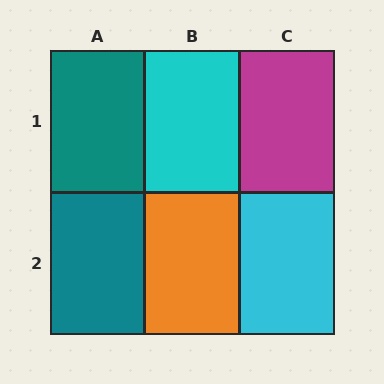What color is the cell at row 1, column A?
Teal.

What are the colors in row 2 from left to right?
Teal, orange, cyan.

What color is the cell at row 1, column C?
Magenta.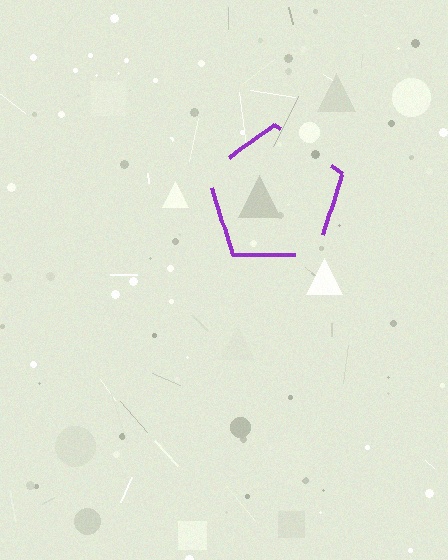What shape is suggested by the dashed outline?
The dashed outline suggests a pentagon.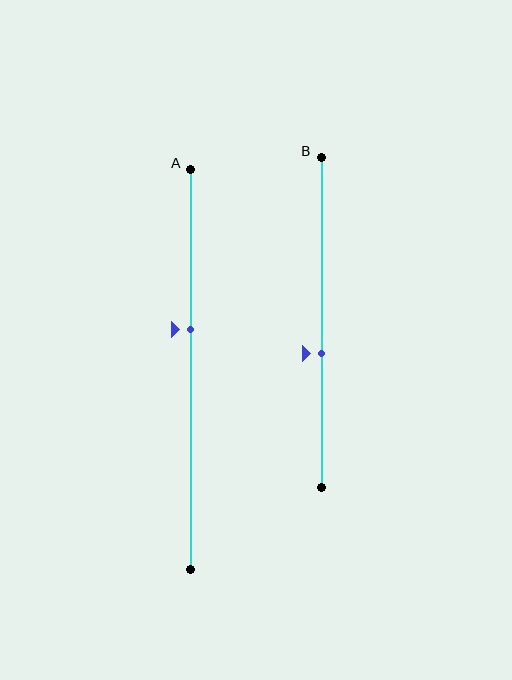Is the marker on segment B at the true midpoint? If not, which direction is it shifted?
No, the marker on segment B is shifted downward by about 9% of the segment length.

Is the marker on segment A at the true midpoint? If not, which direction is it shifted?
No, the marker on segment A is shifted upward by about 10% of the segment length.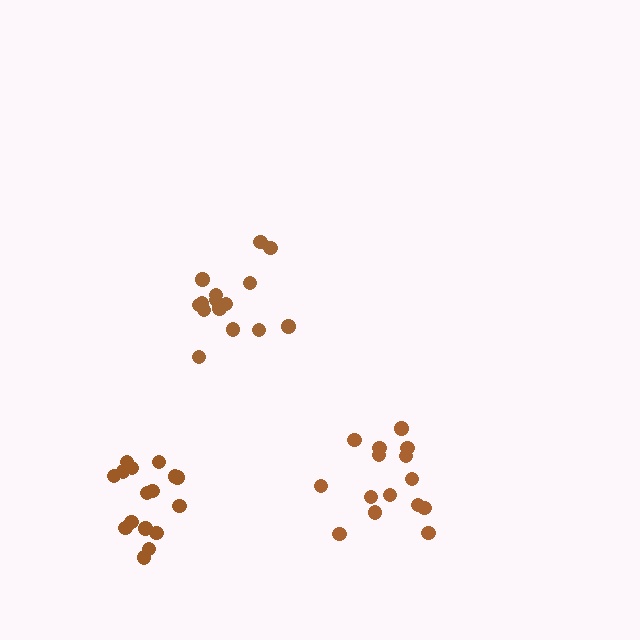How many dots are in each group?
Group 1: 16 dots, Group 2: 15 dots, Group 3: 16 dots (47 total).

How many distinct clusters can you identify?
There are 3 distinct clusters.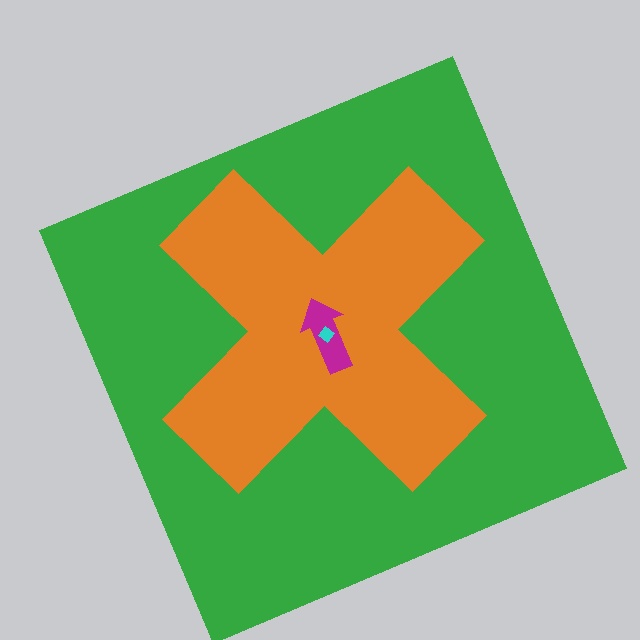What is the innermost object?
The cyan diamond.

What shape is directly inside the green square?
The orange cross.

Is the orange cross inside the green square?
Yes.